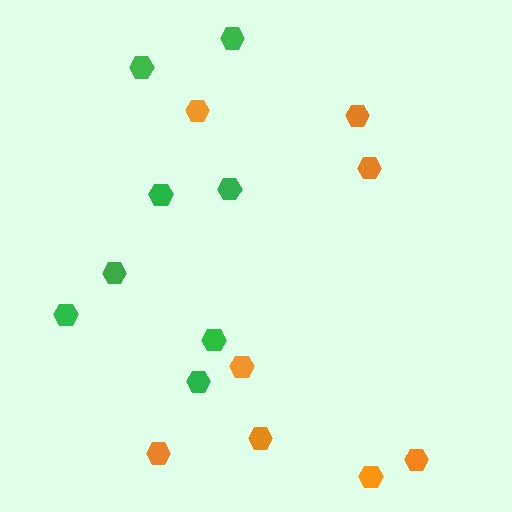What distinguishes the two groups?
There are 2 groups: one group of orange hexagons (8) and one group of green hexagons (8).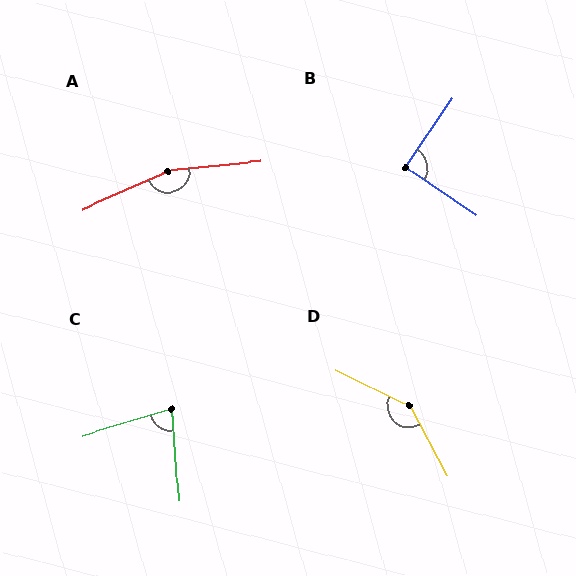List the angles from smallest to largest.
C (78°), B (90°), D (144°), A (162°).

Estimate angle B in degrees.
Approximately 90 degrees.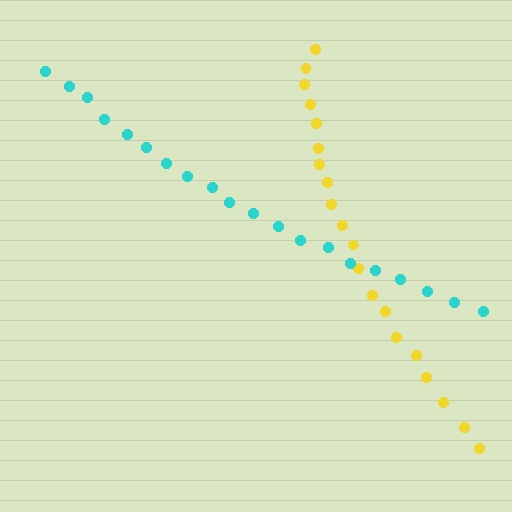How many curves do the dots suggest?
There are 2 distinct paths.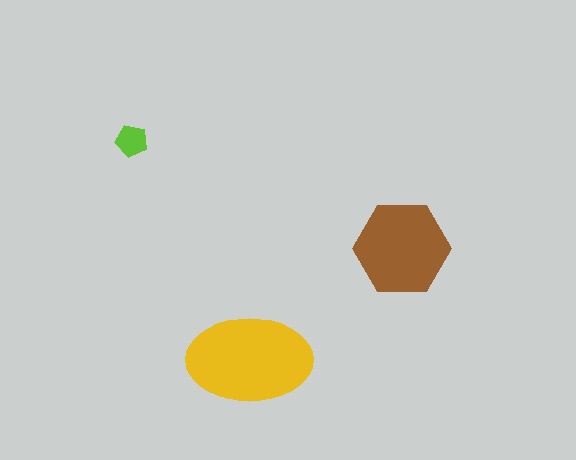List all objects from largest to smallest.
The yellow ellipse, the brown hexagon, the lime pentagon.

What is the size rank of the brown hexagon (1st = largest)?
2nd.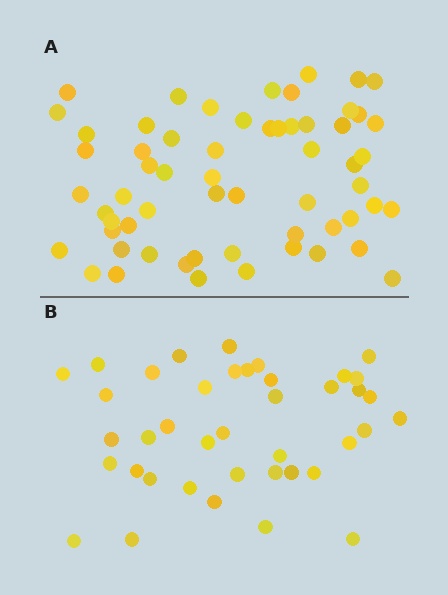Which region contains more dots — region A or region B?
Region A (the top region) has more dots.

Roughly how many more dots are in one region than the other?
Region A has approximately 20 more dots than region B.